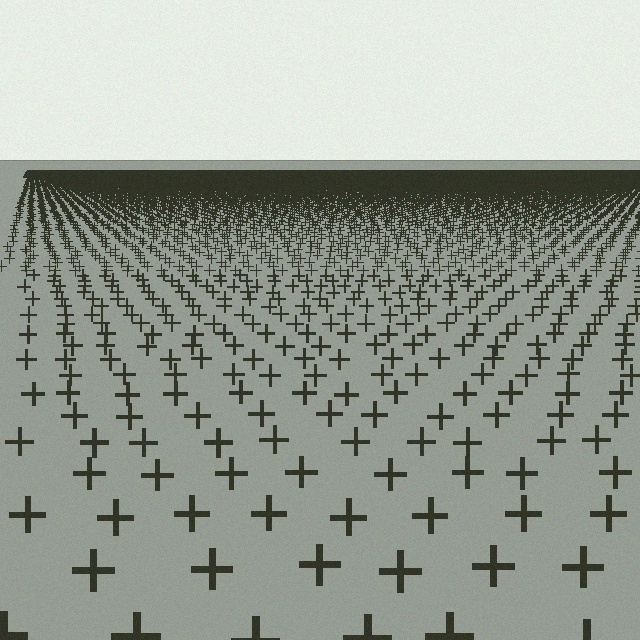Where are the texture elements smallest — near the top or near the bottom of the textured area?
Near the top.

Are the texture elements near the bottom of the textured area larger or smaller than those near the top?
Larger. Near the bottom, elements are closer to the viewer and appear at a bigger on-screen size.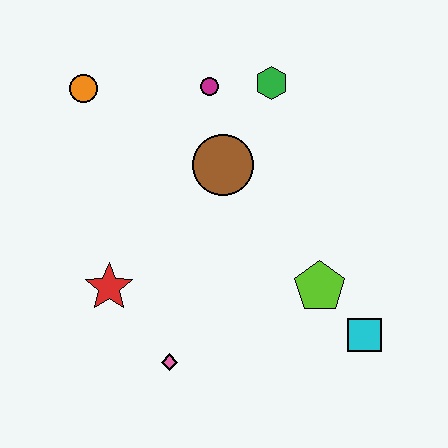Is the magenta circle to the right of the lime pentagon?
No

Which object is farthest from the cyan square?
The orange circle is farthest from the cyan square.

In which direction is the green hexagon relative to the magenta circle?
The green hexagon is to the right of the magenta circle.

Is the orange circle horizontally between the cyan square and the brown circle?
No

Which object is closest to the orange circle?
The magenta circle is closest to the orange circle.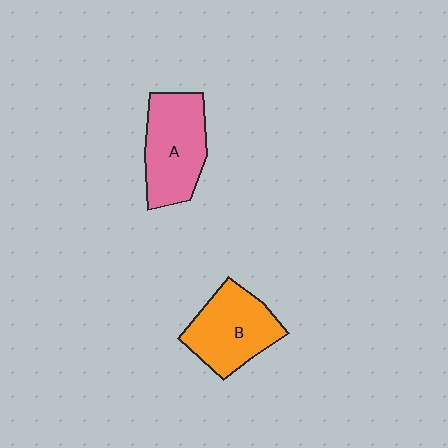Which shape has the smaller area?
Shape B (orange).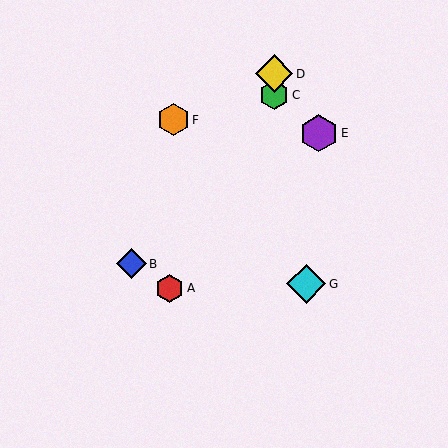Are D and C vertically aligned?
Yes, both are at x≈274.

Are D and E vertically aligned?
No, D is at x≈274 and E is at x≈319.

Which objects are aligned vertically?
Objects C, D are aligned vertically.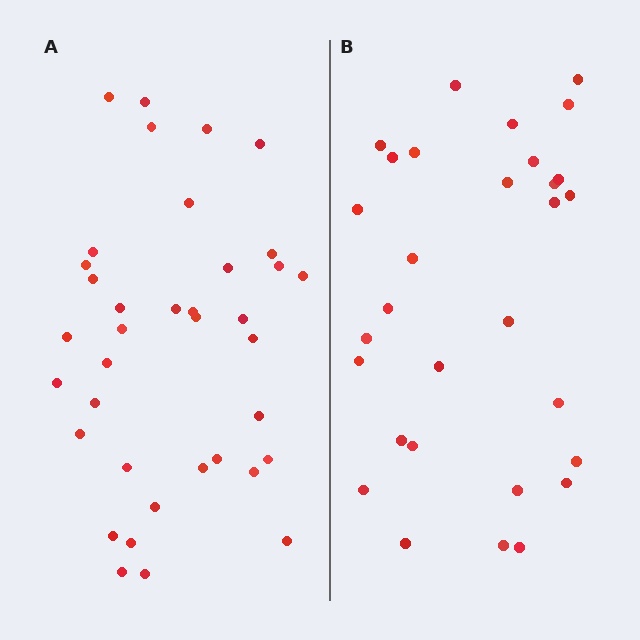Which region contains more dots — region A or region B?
Region A (the left region) has more dots.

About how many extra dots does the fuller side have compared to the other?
Region A has roughly 8 or so more dots than region B.